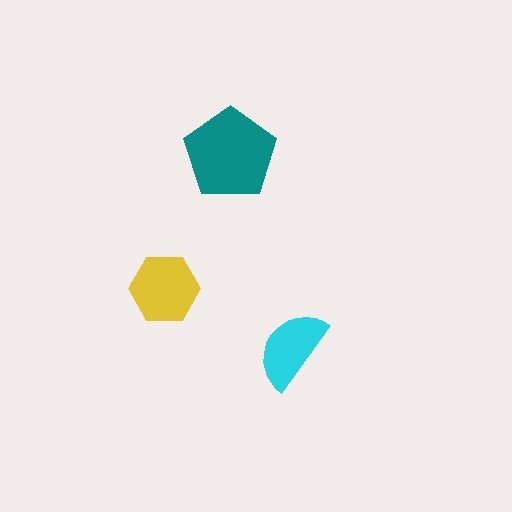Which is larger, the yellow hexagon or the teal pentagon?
The teal pentagon.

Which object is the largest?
The teal pentagon.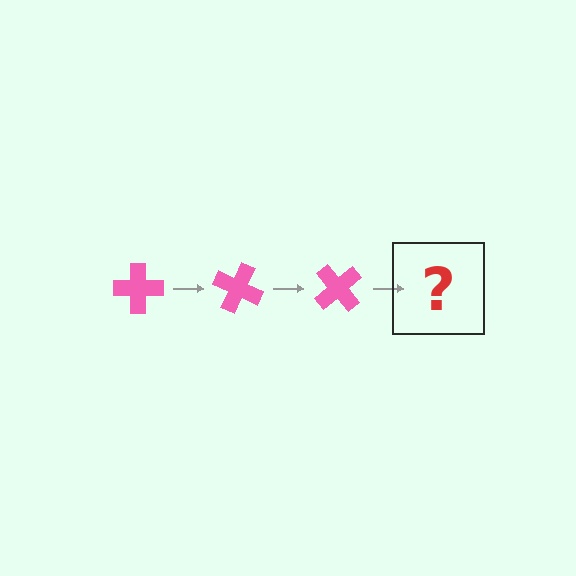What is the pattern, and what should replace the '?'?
The pattern is that the cross rotates 25 degrees each step. The '?' should be a pink cross rotated 75 degrees.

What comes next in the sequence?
The next element should be a pink cross rotated 75 degrees.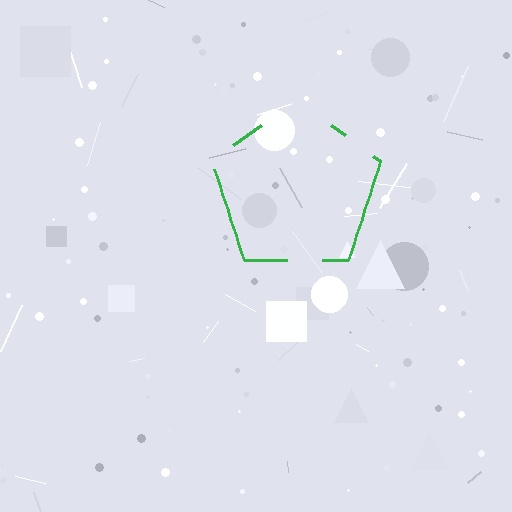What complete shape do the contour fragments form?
The contour fragments form a pentagon.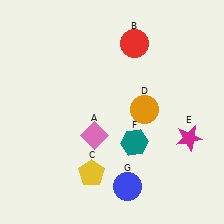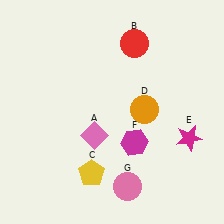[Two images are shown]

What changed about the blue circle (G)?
In Image 1, G is blue. In Image 2, it changed to pink.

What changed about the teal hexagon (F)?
In Image 1, F is teal. In Image 2, it changed to magenta.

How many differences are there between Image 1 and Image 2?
There are 2 differences between the two images.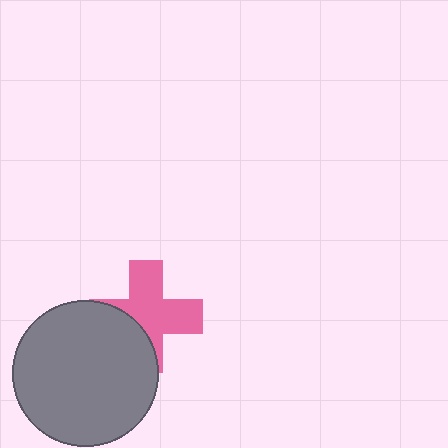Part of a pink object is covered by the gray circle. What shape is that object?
It is a cross.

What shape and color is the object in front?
The object in front is a gray circle.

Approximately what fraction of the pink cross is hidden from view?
Roughly 35% of the pink cross is hidden behind the gray circle.